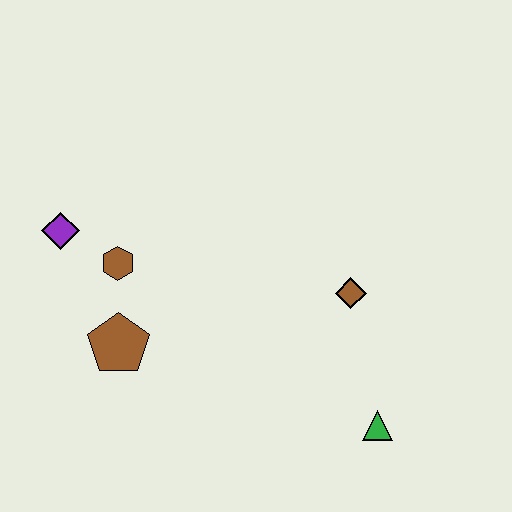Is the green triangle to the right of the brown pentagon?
Yes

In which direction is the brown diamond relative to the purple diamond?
The brown diamond is to the right of the purple diamond.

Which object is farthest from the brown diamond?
The purple diamond is farthest from the brown diamond.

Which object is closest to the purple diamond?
The brown hexagon is closest to the purple diamond.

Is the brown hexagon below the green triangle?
No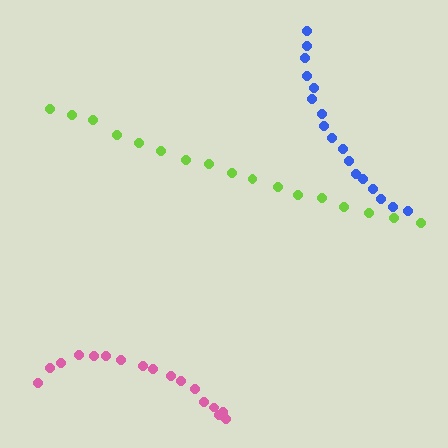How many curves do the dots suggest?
There are 3 distinct paths.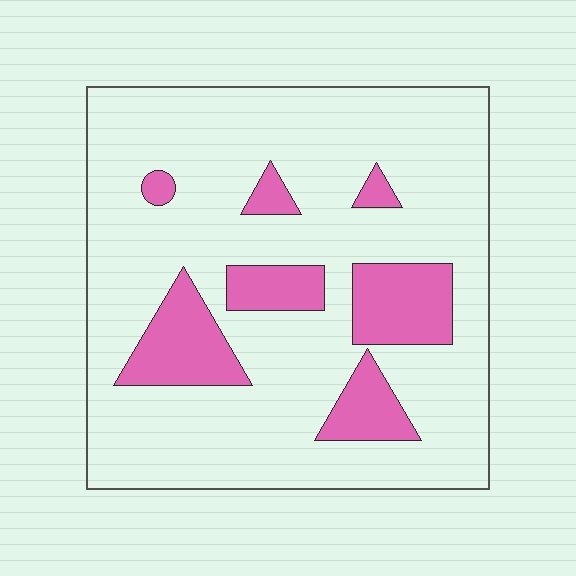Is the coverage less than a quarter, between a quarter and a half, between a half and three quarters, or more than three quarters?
Less than a quarter.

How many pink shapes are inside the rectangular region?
7.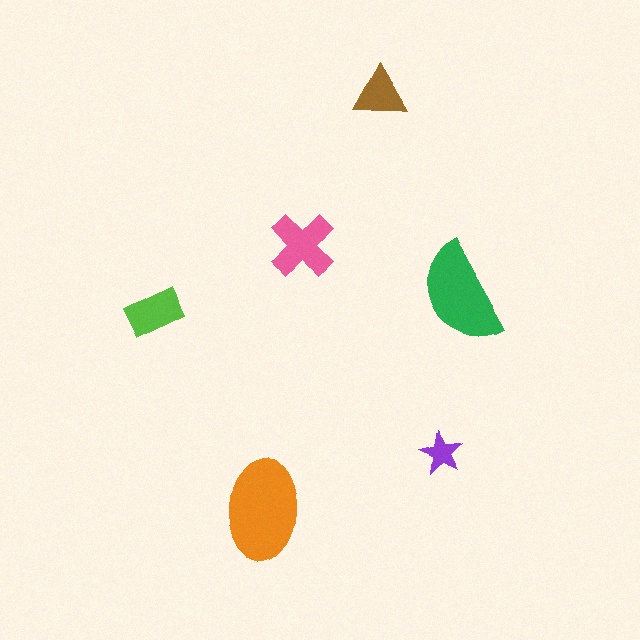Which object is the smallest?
The purple star.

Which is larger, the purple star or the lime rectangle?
The lime rectangle.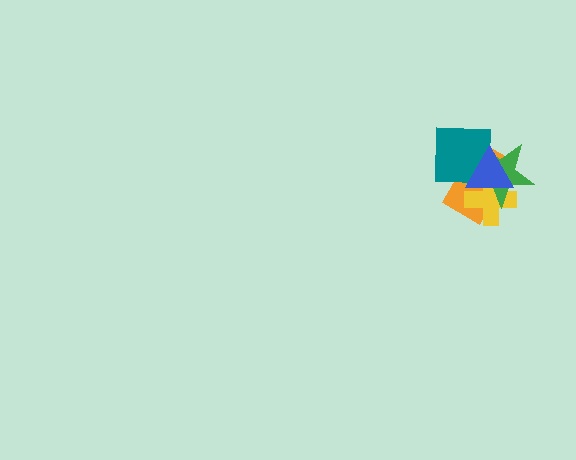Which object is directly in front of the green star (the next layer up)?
The teal square is directly in front of the green star.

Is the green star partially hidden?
Yes, it is partially covered by another shape.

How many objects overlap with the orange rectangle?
4 objects overlap with the orange rectangle.